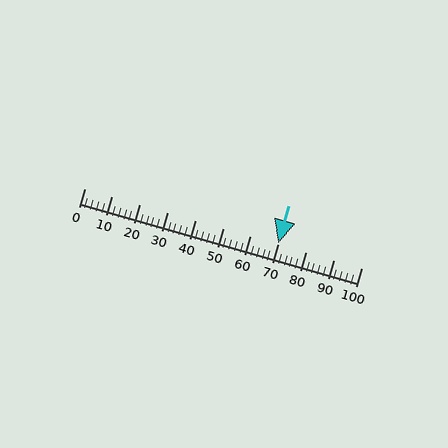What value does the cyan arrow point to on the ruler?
The cyan arrow points to approximately 70.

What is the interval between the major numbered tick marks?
The major tick marks are spaced 10 units apart.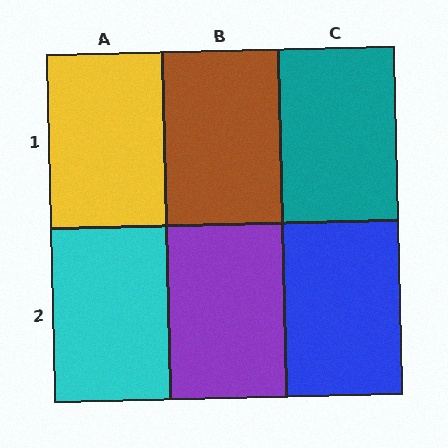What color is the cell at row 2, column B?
Purple.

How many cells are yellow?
1 cell is yellow.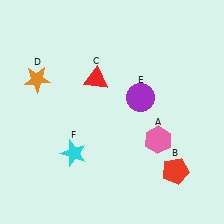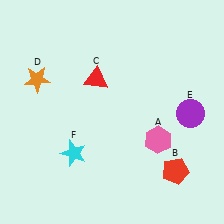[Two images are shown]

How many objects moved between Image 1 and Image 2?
1 object moved between the two images.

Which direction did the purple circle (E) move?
The purple circle (E) moved right.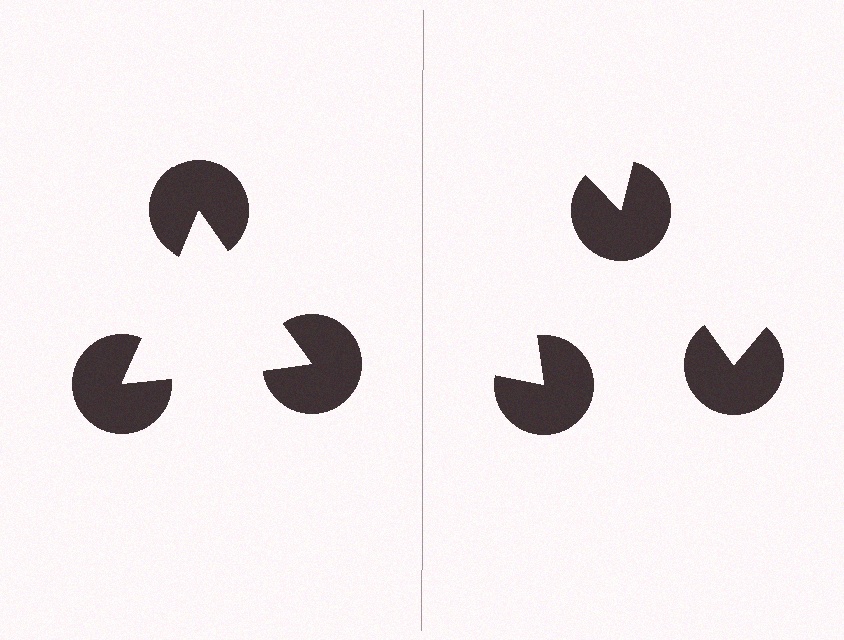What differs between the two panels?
The pac-man discs are positioned identically on both sides; only the wedge orientations differ. On the left they align to a triangle; on the right they are misaligned.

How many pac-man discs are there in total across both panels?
6 — 3 on each side.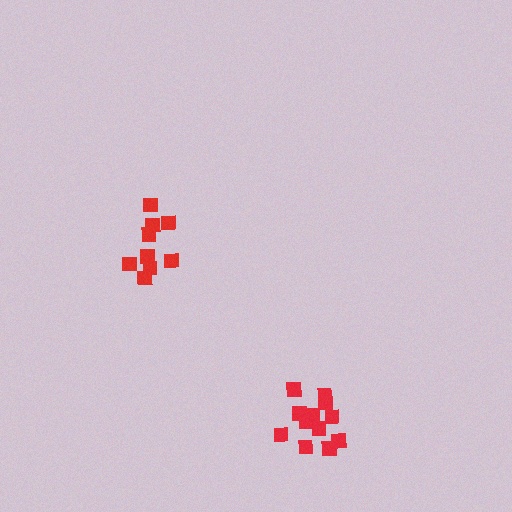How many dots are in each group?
Group 1: 9 dots, Group 2: 12 dots (21 total).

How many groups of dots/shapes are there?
There are 2 groups.